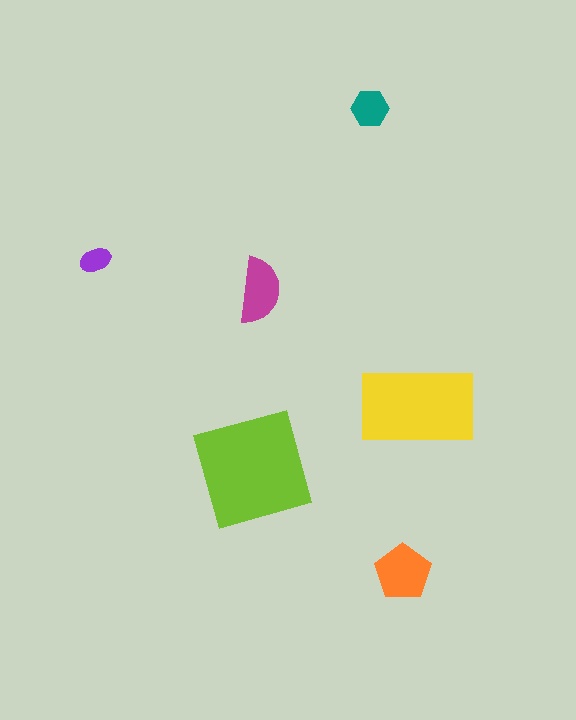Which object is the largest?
The lime square.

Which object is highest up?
The teal hexagon is topmost.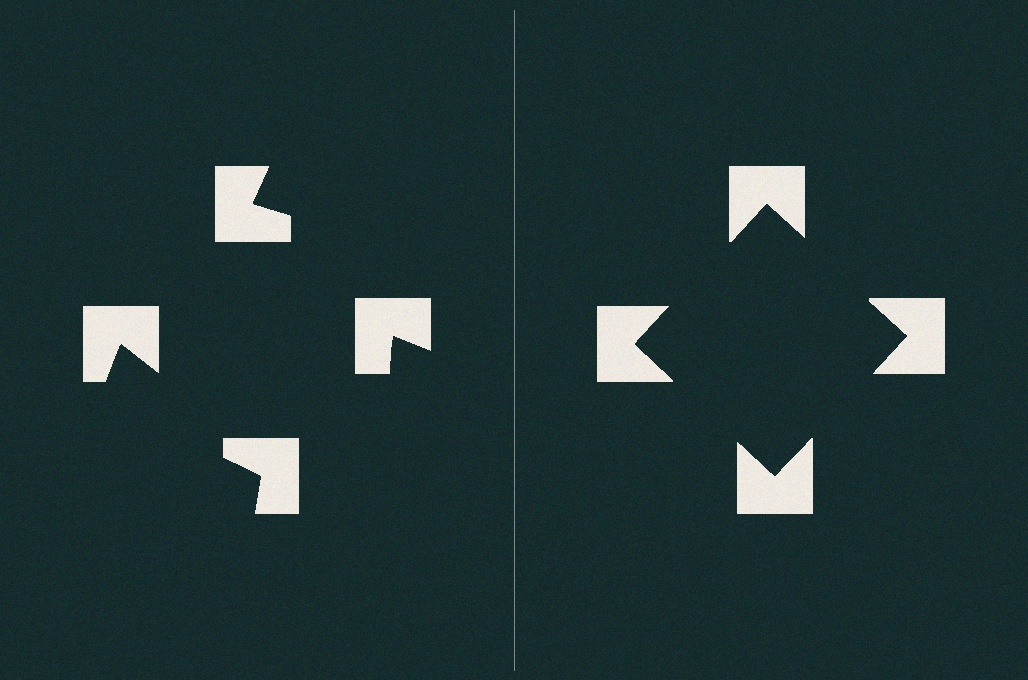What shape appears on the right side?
An illusory square.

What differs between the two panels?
The notched squares are positioned identically on both sides; only the wedge orientations differ. On the right they align to a square; on the left they are misaligned.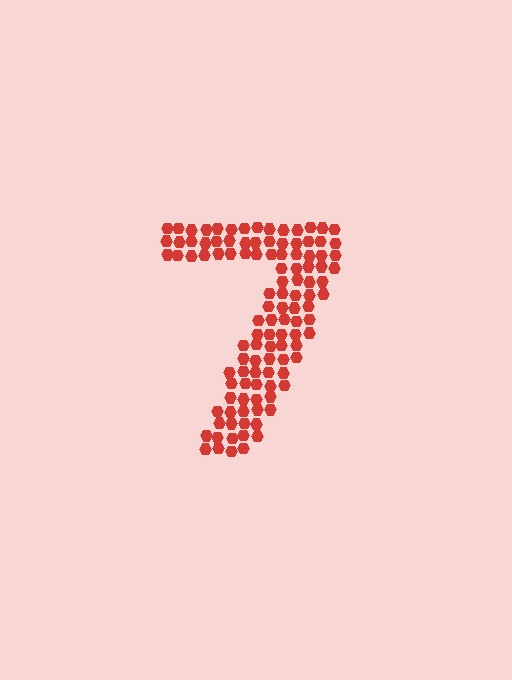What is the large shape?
The large shape is the digit 7.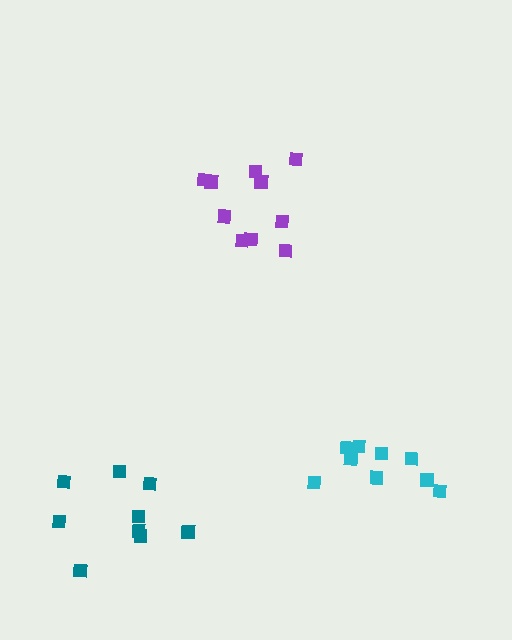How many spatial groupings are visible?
There are 3 spatial groupings.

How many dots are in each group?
Group 1: 10 dots, Group 2: 9 dots, Group 3: 9 dots (28 total).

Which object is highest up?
The purple cluster is topmost.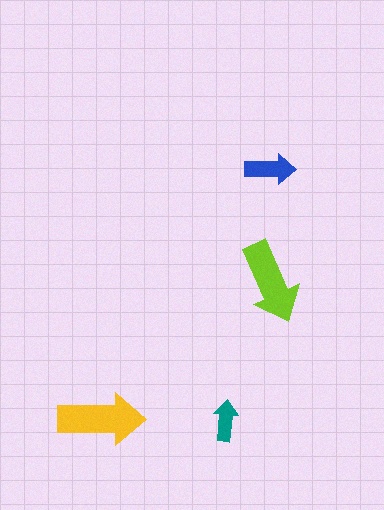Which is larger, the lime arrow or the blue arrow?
The lime one.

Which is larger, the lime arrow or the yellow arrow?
The yellow one.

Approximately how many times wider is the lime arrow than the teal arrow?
About 2 times wider.